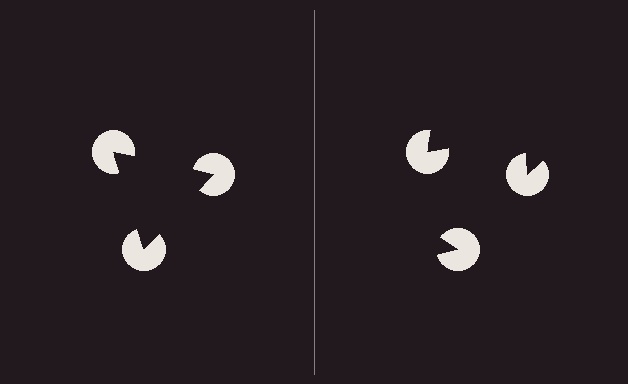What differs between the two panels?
The pac-man discs are positioned identically on both sides; only the wedge orientations differ. On the left they align to a triangle; on the right they are misaligned.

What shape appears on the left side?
An illusory triangle.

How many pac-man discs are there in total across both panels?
6 — 3 on each side.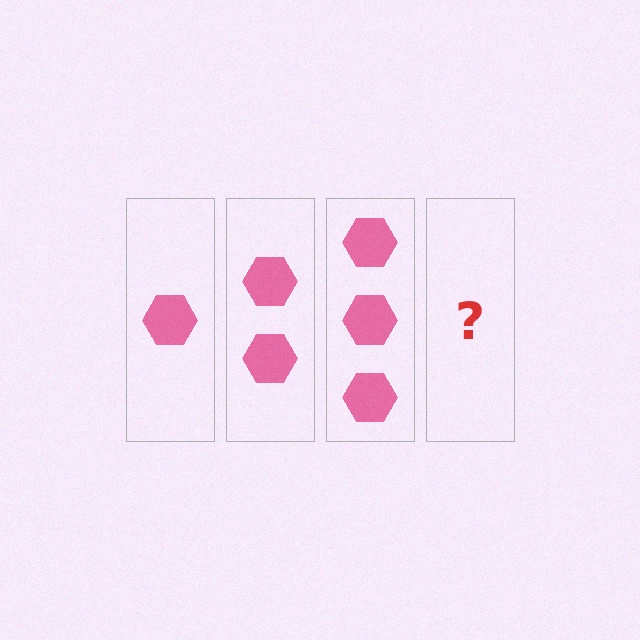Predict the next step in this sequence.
The next step is 4 hexagons.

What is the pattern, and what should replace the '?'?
The pattern is that each step adds one more hexagon. The '?' should be 4 hexagons.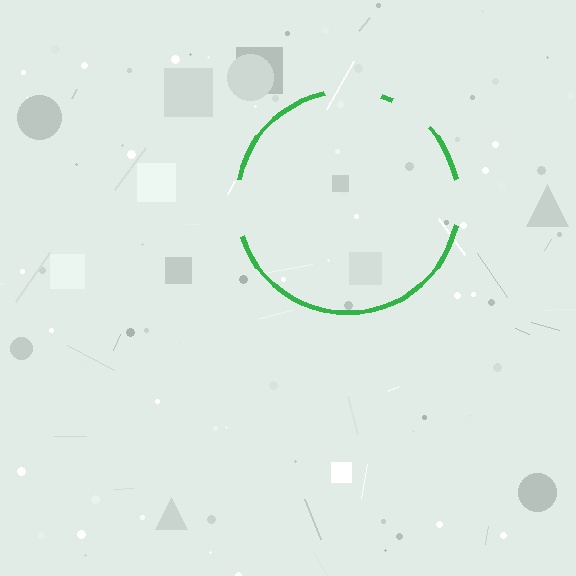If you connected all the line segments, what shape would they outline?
They would outline a circle.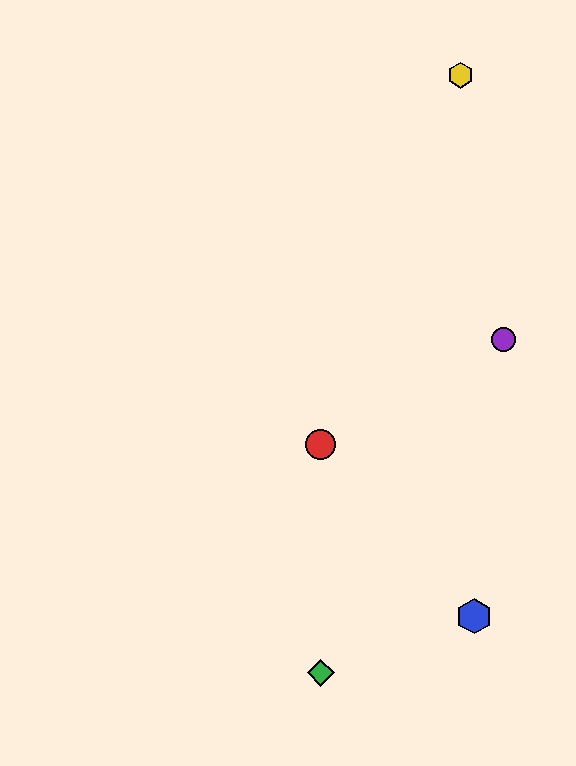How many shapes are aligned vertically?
2 shapes (the red circle, the green diamond) are aligned vertically.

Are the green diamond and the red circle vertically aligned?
Yes, both are at x≈321.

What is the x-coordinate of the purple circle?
The purple circle is at x≈504.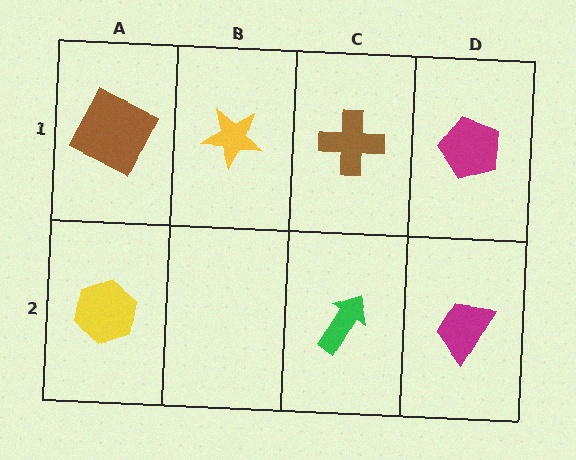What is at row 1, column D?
A magenta pentagon.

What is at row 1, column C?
A brown cross.